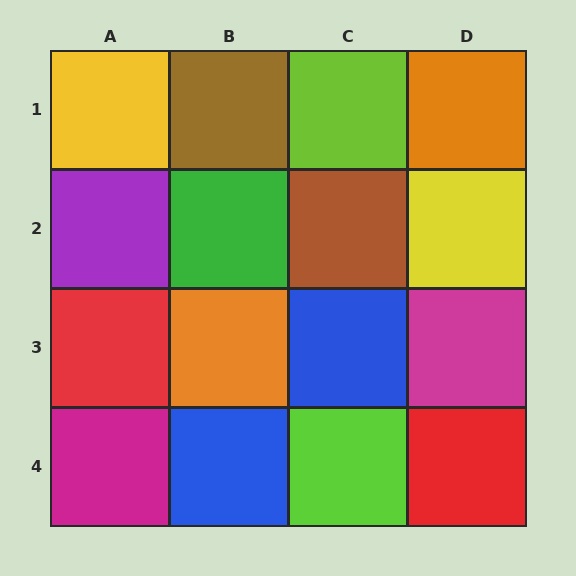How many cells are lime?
2 cells are lime.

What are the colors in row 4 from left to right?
Magenta, blue, lime, red.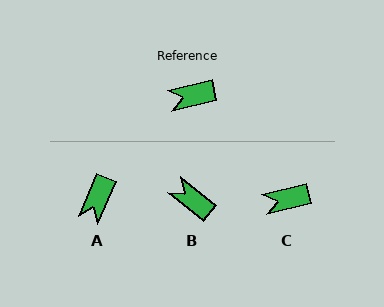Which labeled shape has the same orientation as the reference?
C.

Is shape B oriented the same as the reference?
No, it is off by about 52 degrees.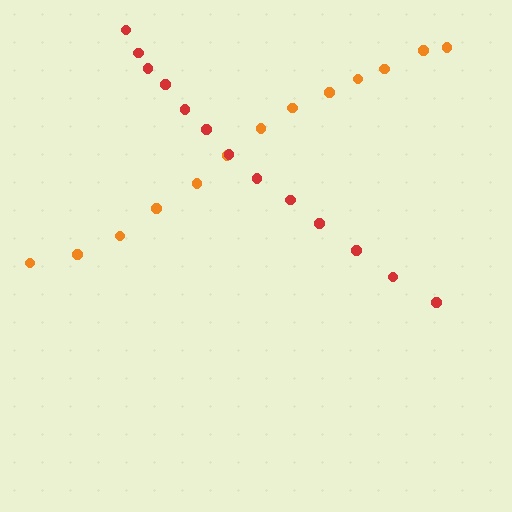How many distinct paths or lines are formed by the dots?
There are 2 distinct paths.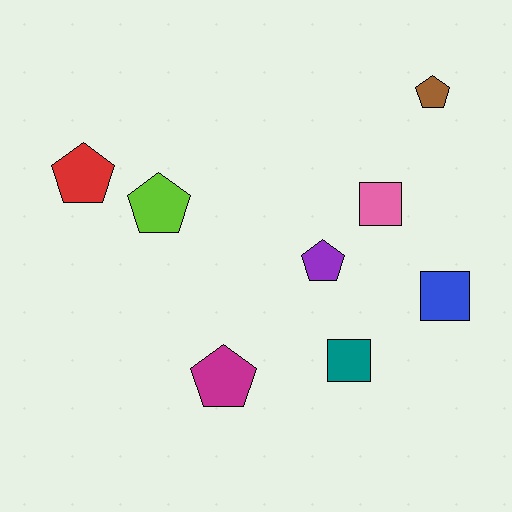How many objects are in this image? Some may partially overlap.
There are 8 objects.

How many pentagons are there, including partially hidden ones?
There are 5 pentagons.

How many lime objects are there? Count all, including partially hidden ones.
There is 1 lime object.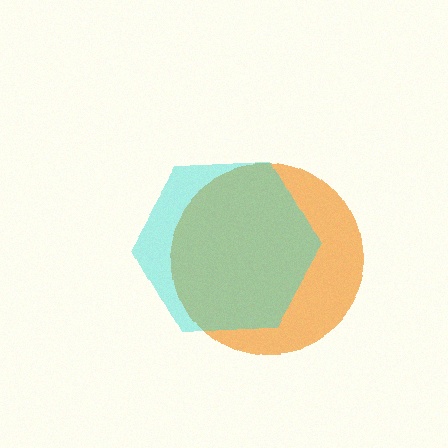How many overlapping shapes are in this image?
There are 2 overlapping shapes in the image.